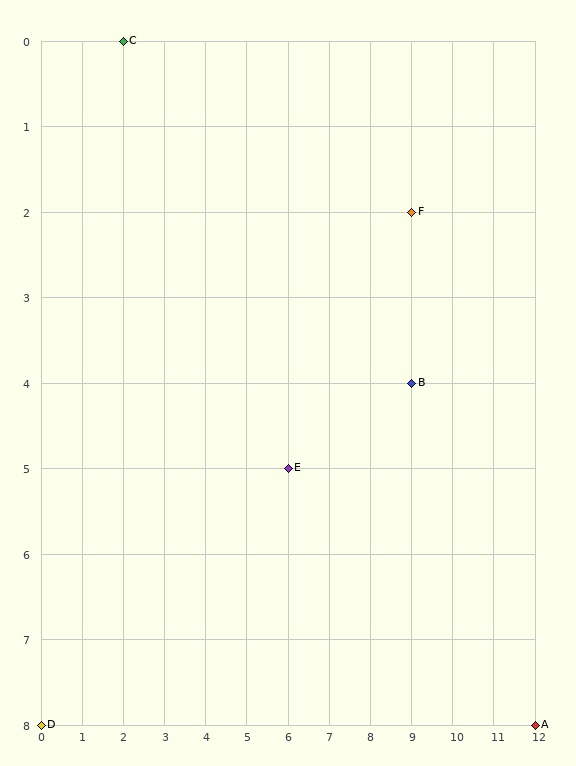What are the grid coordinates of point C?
Point C is at grid coordinates (2, 0).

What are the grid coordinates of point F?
Point F is at grid coordinates (9, 2).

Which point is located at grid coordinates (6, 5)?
Point E is at (6, 5).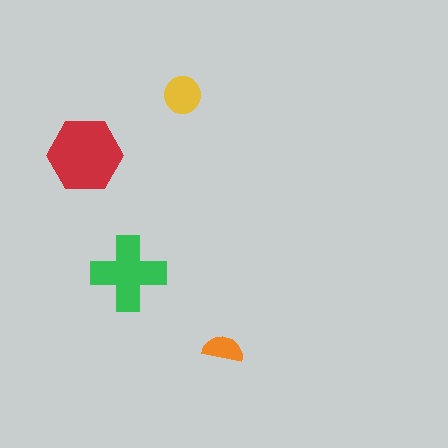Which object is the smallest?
The orange semicircle.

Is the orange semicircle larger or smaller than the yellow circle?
Smaller.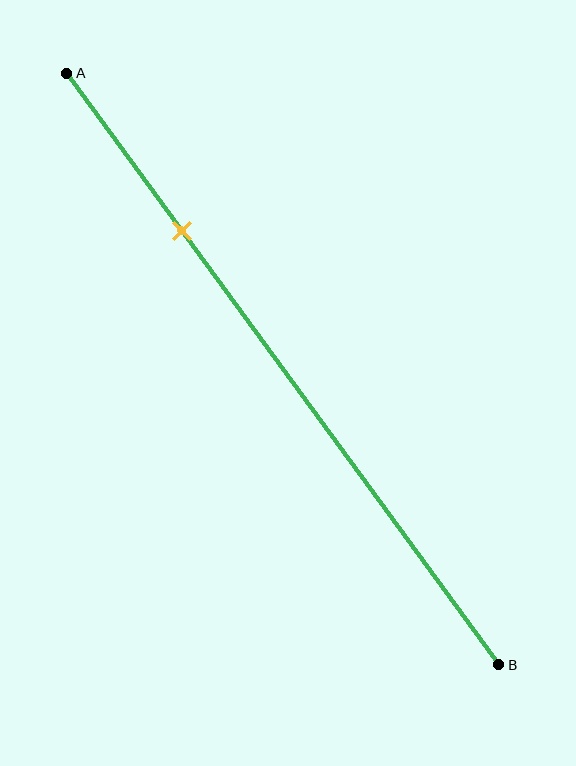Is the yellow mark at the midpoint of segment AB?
No, the mark is at about 25% from A, not at the 50% midpoint.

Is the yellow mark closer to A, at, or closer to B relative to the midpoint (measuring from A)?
The yellow mark is closer to point A than the midpoint of segment AB.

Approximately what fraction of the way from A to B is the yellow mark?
The yellow mark is approximately 25% of the way from A to B.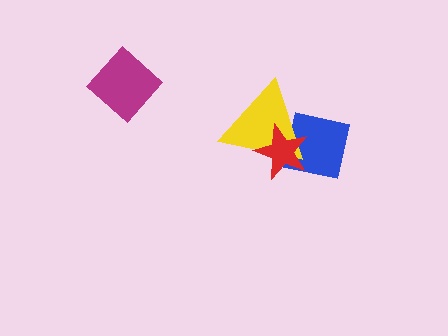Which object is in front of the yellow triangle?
The red star is in front of the yellow triangle.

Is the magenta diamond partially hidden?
No, no other shape covers it.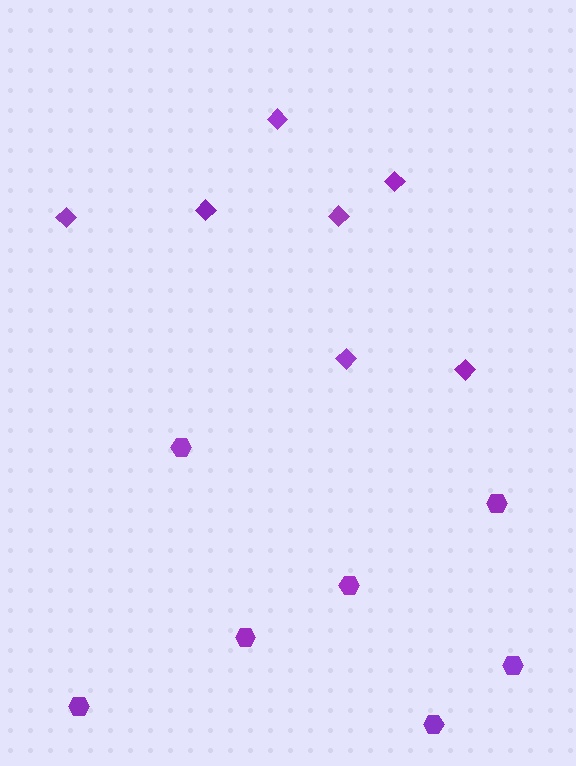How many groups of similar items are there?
There are 2 groups: one group of diamonds (7) and one group of hexagons (7).